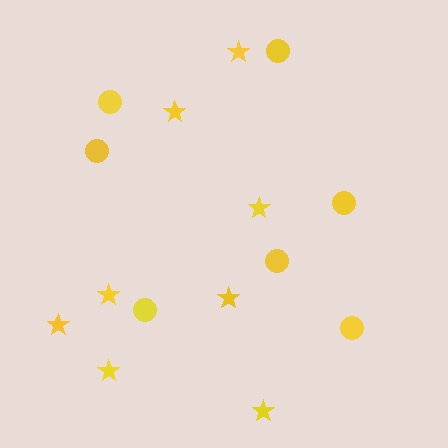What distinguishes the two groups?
There are 2 groups: one group of circles (7) and one group of stars (8).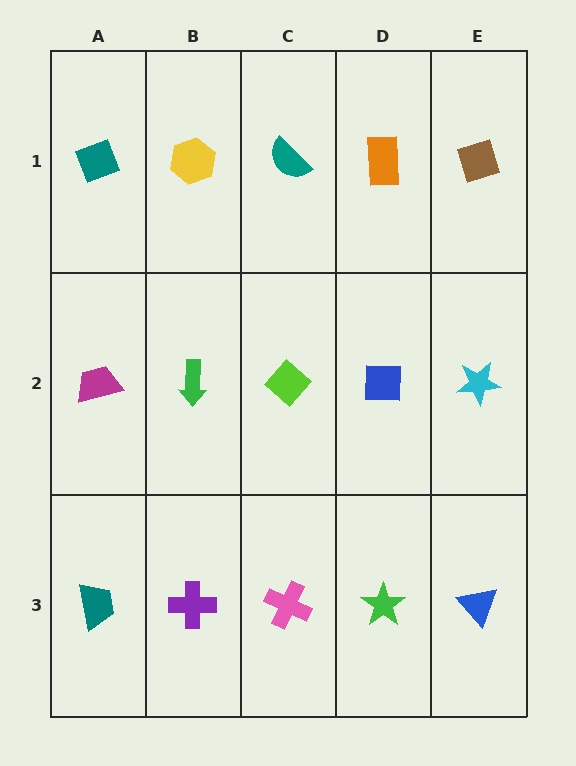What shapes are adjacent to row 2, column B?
A yellow hexagon (row 1, column B), a purple cross (row 3, column B), a magenta trapezoid (row 2, column A), a lime diamond (row 2, column C).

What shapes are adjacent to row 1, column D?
A blue square (row 2, column D), a teal semicircle (row 1, column C), a brown diamond (row 1, column E).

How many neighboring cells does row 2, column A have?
3.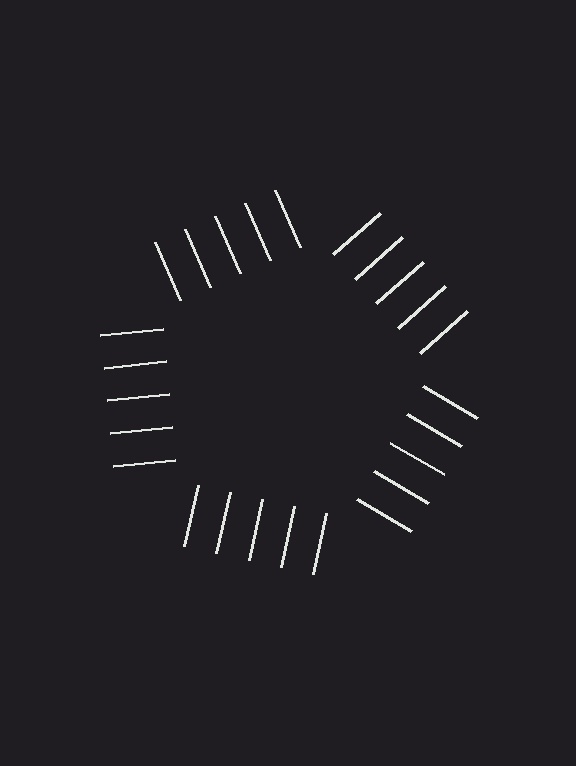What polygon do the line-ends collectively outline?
An illusory pentagon — the line segments terminate on its edges but no continuous stroke is drawn.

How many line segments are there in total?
25 — 5 along each of the 5 edges.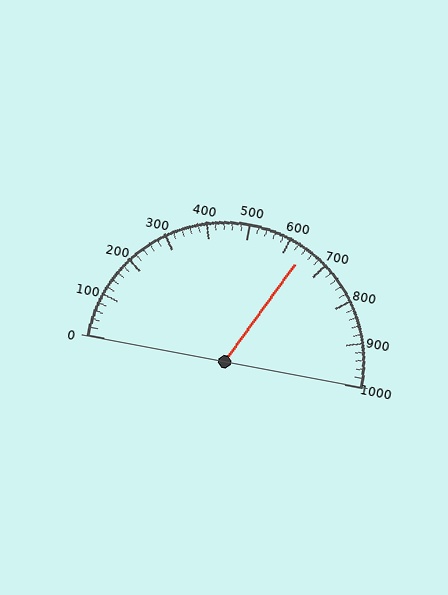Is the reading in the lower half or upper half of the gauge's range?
The reading is in the upper half of the range (0 to 1000).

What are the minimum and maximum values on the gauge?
The gauge ranges from 0 to 1000.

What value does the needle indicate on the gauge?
The needle indicates approximately 640.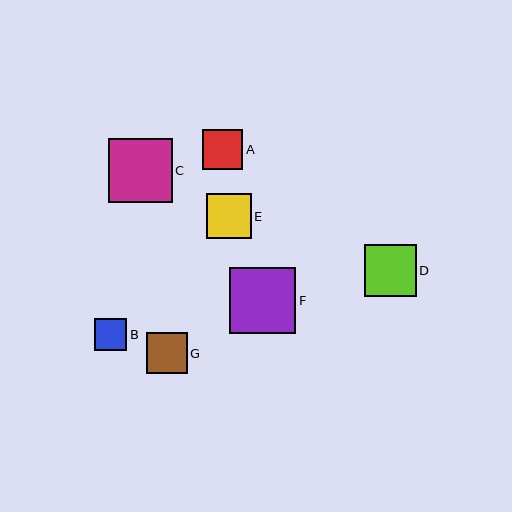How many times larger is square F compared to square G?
Square F is approximately 1.6 times the size of square G.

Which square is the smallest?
Square B is the smallest with a size of approximately 33 pixels.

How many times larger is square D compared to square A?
Square D is approximately 1.3 times the size of square A.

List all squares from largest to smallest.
From largest to smallest: F, C, D, E, G, A, B.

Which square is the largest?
Square F is the largest with a size of approximately 66 pixels.